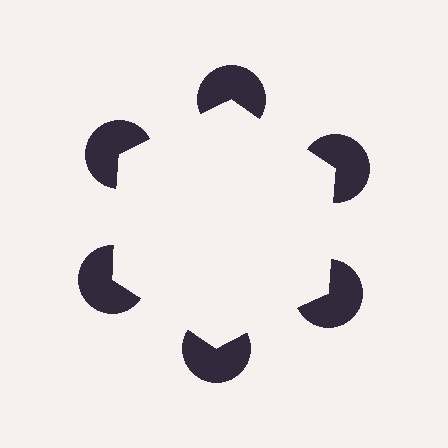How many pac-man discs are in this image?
There are 6 — one at each vertex of the illusory hexagon.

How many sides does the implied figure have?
6 sides.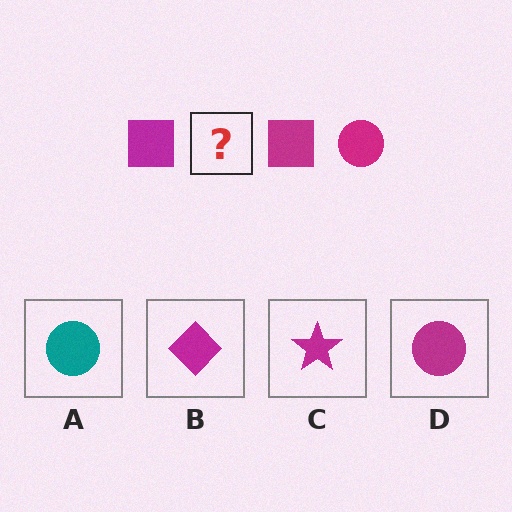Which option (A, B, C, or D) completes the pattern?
D.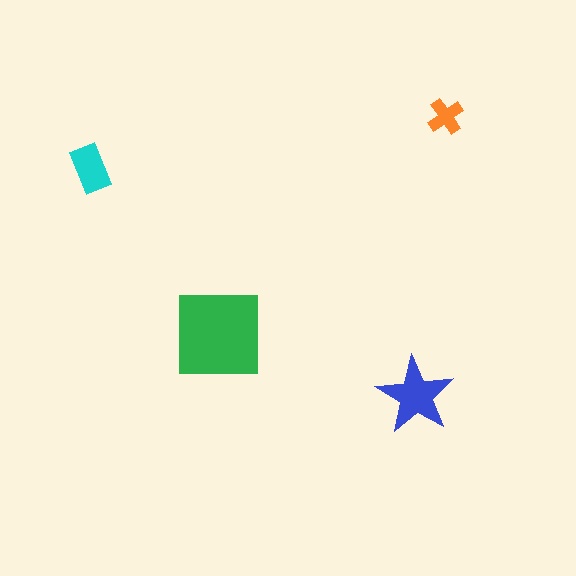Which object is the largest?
The green square.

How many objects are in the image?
There are 4 objects in the image.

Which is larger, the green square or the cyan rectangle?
The green square.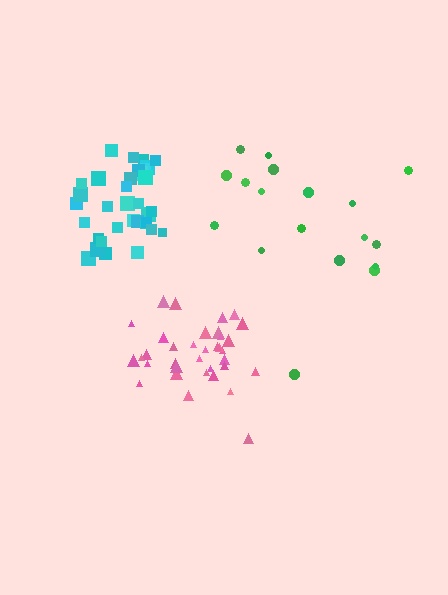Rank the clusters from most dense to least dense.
cyan, pink, green.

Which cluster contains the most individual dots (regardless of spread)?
Pink (35).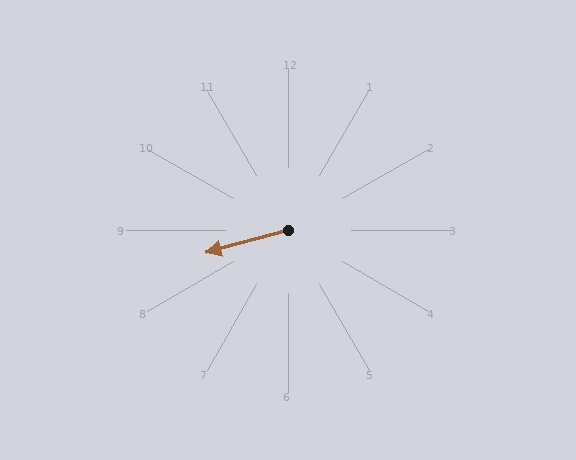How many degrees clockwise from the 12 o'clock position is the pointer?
Approximately 255 degrees.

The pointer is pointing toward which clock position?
Roughly 8 o'clock.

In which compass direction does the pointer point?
West.